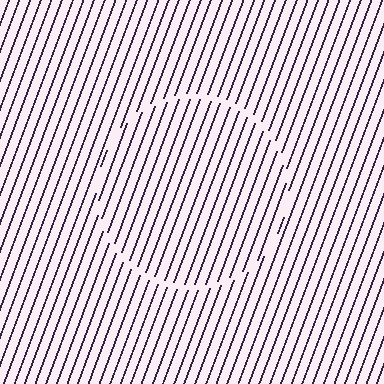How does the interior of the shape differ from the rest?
The interior of the shape contains the same grating, shifted by half a period — the contour is defined by the phase discontinuity where line-ends from the inner and outer gratings abut.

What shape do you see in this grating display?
An illusory circle. The interior of the shape contains the same grating, shifted by half a period — the contour is defined by the phase discontinuity where line-ends from the inner and outer gratings abut.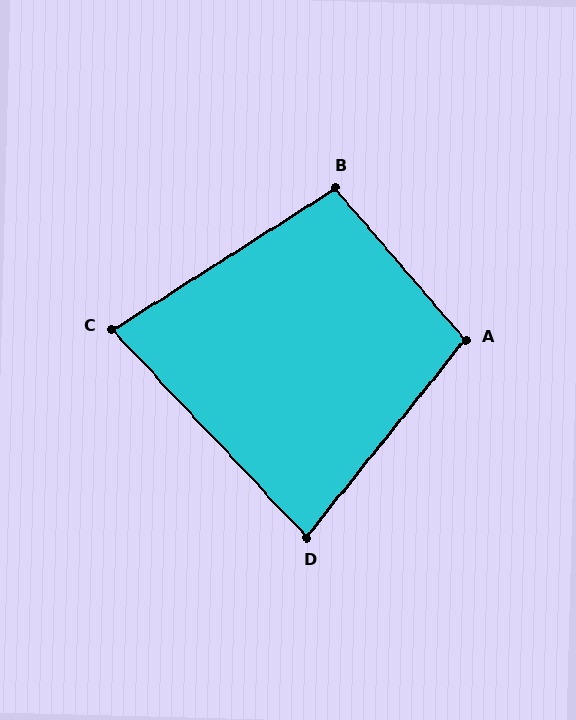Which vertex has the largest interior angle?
A, at approximately 101 degrees.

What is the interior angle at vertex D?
Approximately 82 degrees (acute).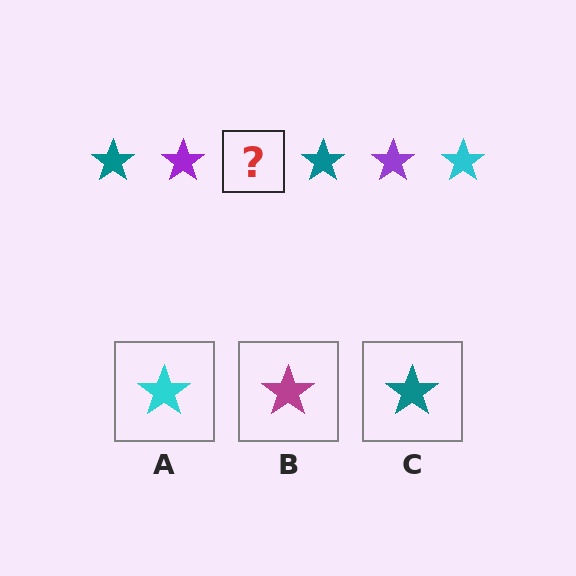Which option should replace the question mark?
Option A.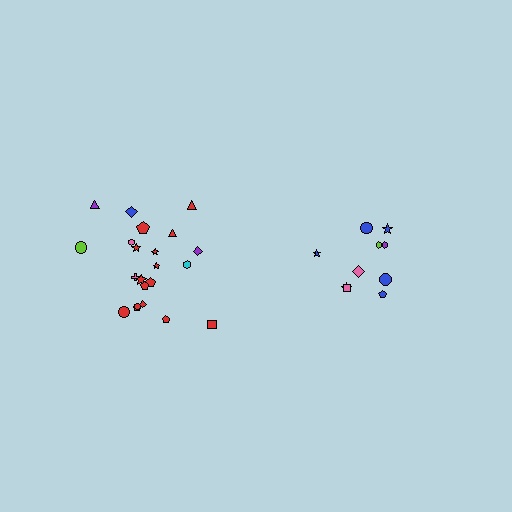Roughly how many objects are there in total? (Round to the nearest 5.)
Roughly 30 objects in total.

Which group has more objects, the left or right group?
The left group.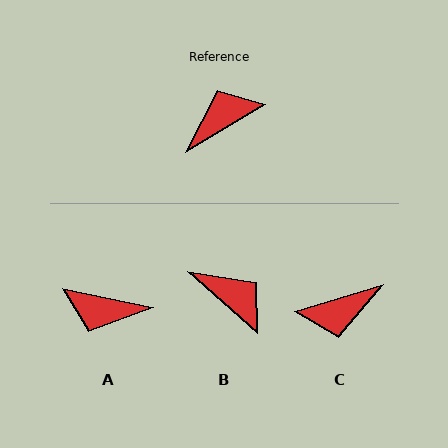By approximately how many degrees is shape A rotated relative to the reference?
Approximately 137 degrees counter-clockwise.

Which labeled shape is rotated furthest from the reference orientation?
C, about 167 degrees away.